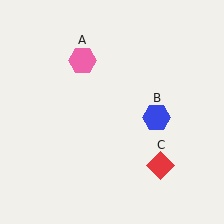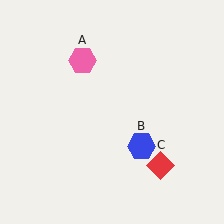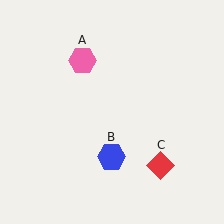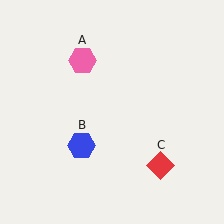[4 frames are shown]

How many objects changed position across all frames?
1 object changed position: blue hexagon (object B).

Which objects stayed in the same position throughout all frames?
Pink hexagon (object A) and red diamond (object C) remained stationary.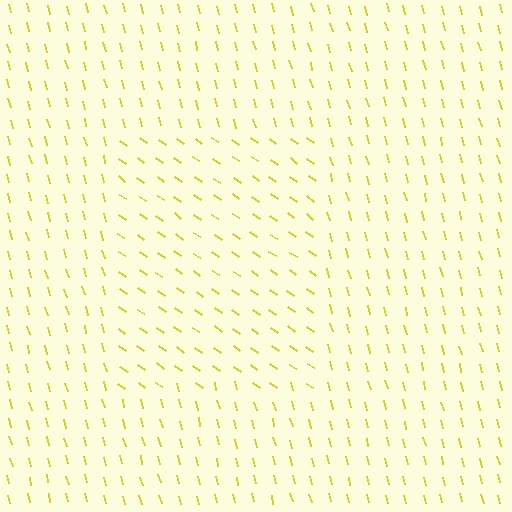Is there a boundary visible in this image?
Yes, there is a texture boundary formed by a change in line orientation.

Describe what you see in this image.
The image is filled with small yellow line segments. A rectangle region in the image has lines oriented differently from the surrounding lines, creating a visible texture boundary.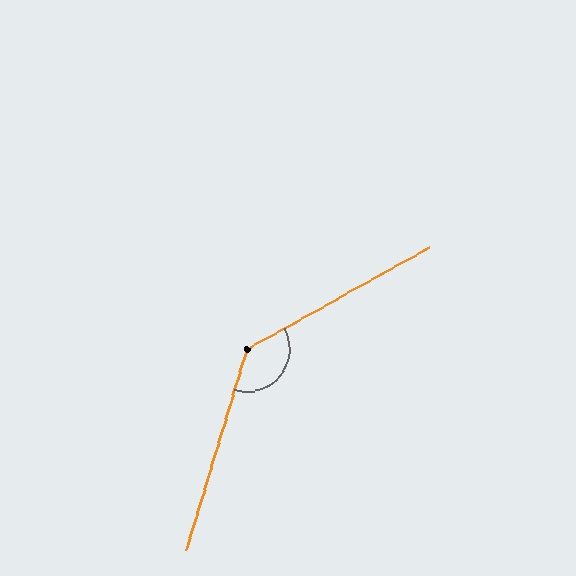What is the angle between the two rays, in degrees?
Approximately 136 degrees.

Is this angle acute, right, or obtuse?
It is obtuse.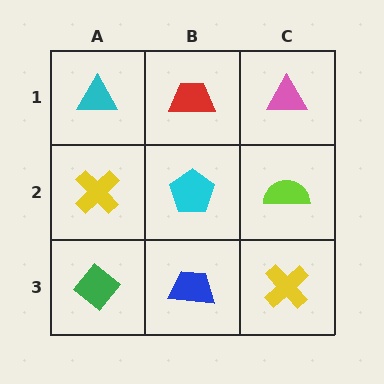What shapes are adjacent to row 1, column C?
A lime semicircle (row 2, column C), a red trapezoid (row 1, column B).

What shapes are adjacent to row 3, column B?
A cyan pentagon (row 2, column B), a green diamond (row 3, column A), a yellow cross (row 3, column C).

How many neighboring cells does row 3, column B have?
3.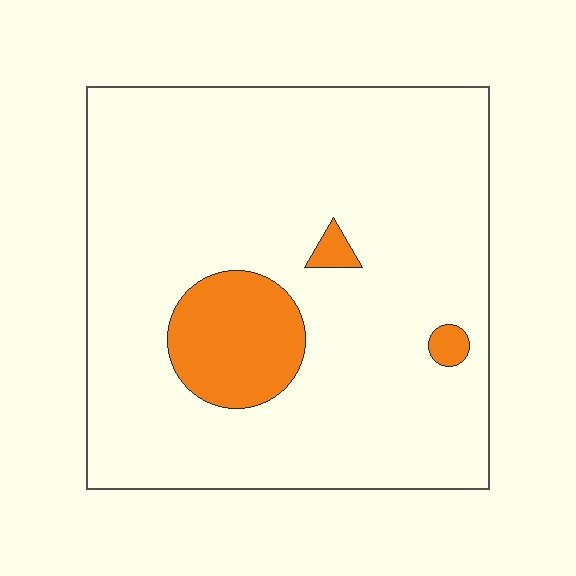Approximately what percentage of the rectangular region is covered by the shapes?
Approximately 10%.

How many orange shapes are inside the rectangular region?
3.